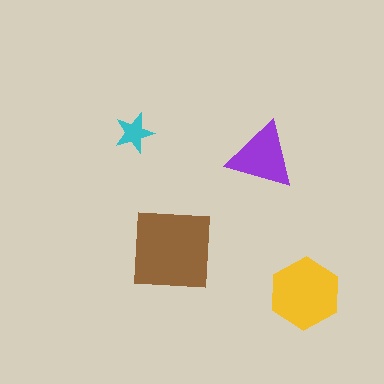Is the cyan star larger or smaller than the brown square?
Smaller.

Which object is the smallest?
The cyan star.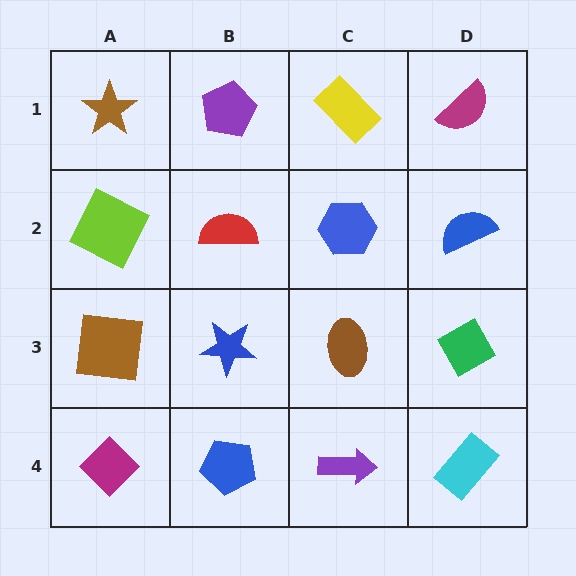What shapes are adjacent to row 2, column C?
A yellow rectangle (row 1, column C), a brown ellipse (row 3, column C), a red semicircle (row 2, column B), a blue semicircle (row 2, column D).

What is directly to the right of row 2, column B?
A blue hexagon.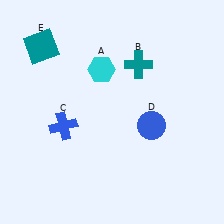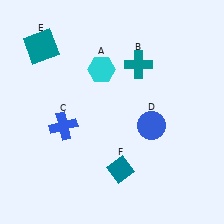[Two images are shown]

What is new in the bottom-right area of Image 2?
A teal diamond (F) was added in the bottom-right area of Image 2.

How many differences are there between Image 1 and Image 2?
There is 1 difference between the two images.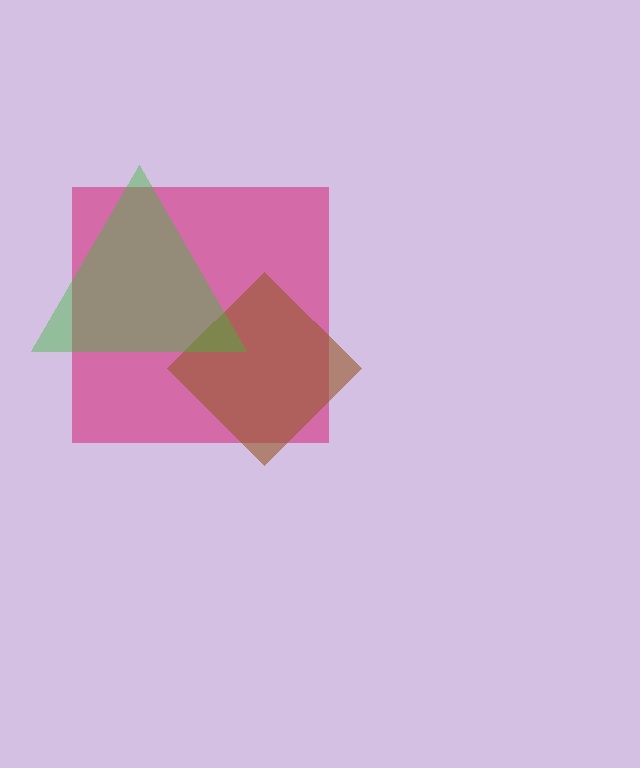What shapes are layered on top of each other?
The layered shapes are: a magenta square, a brown diamond, a green triangle.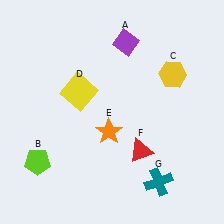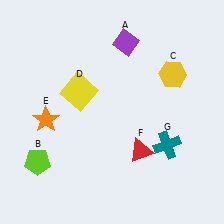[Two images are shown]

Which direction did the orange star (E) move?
The orange star (E) moved left.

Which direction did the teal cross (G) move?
The teal cross (G) moved up.